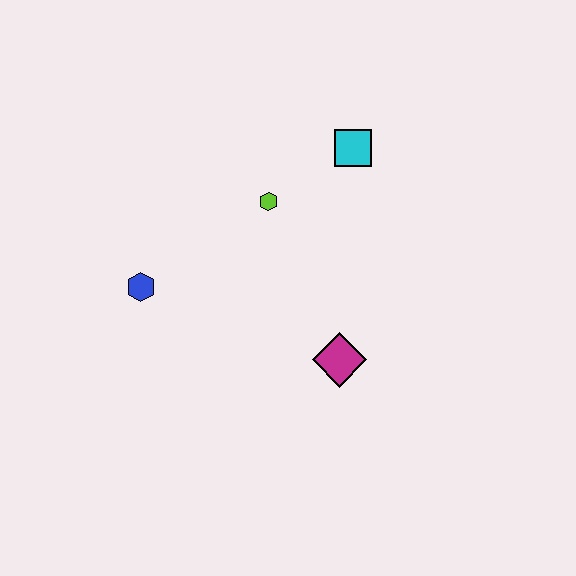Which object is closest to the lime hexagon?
The cyan square is closest to the lime hexagon.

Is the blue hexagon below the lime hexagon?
Yes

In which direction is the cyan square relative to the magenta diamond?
The cyan square is above the magenta diamond.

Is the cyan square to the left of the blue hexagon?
No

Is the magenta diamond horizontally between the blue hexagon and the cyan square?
Yes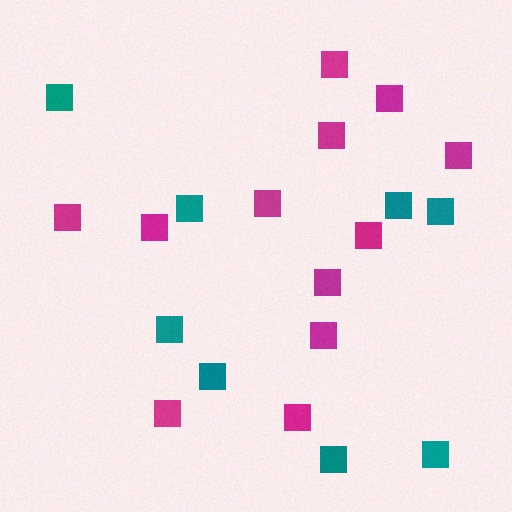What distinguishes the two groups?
There are 2 groups: one group of magenta squares (12) and one group of teal squares (8).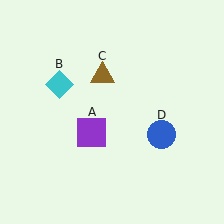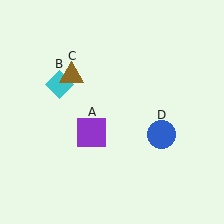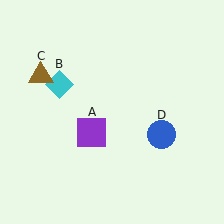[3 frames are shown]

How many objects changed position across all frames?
1 object changed position: brown triangle (object C).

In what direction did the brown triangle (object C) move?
The brown triangle (object C) moved left.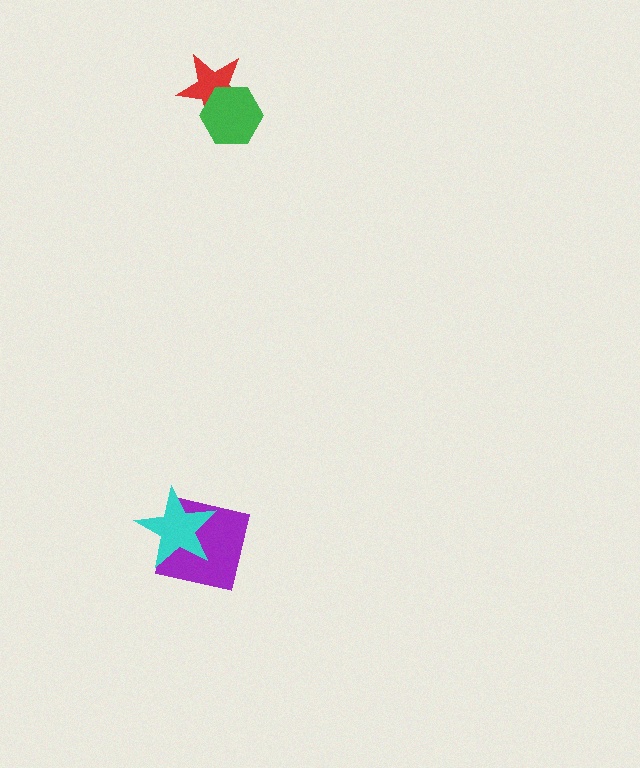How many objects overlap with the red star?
1 object overlaps with the red star.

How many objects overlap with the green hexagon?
1 object overlaps with the green hexagon.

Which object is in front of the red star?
The green hexagon is in front of the red star.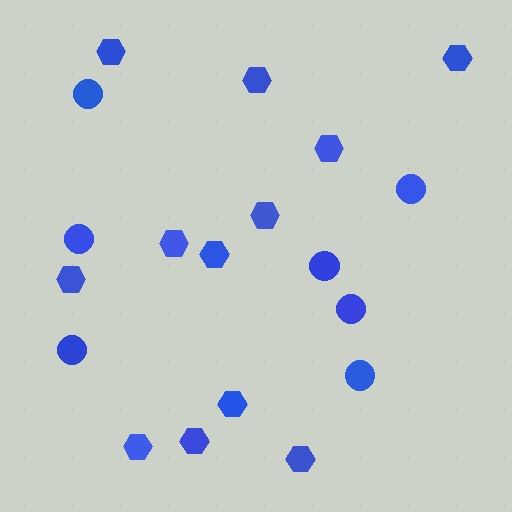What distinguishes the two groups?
There are 2 groups: one group of circles (7) and one group of hexagons (12).